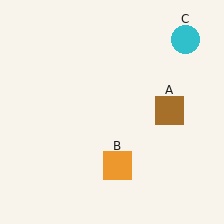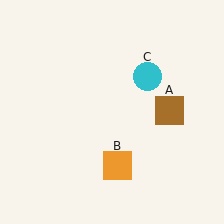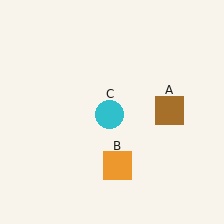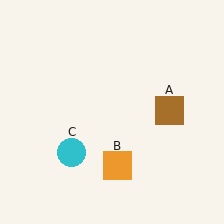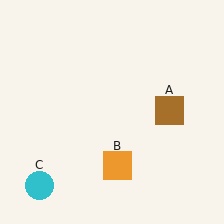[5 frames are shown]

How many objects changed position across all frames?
1 object changed position: cyan circle (object C).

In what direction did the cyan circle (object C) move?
The cyan circle (object C) moved down and to the left.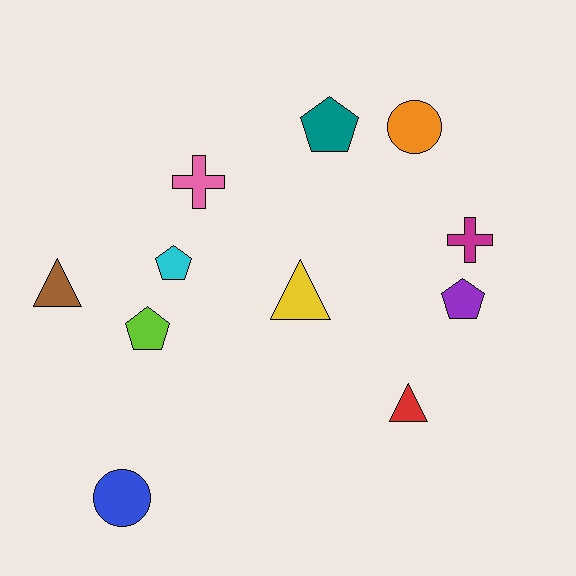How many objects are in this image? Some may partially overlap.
There are 11 objects.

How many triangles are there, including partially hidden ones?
There are 3 triangles.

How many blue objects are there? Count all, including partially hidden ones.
There is 1 blue object.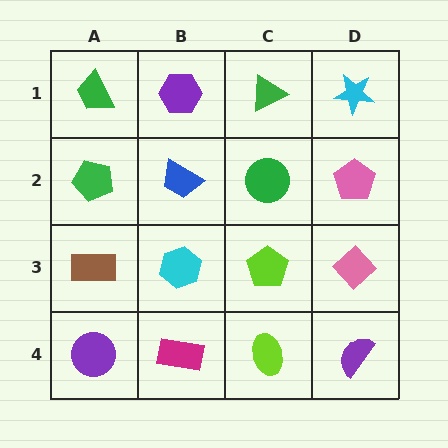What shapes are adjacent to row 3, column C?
A green circle (row 2, column C), a lime ellipse (row 4, column C), a cyan hexagon (row 3, column B), a pink diamond (row 3, column D).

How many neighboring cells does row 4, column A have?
2.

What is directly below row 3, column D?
A purple semicircle.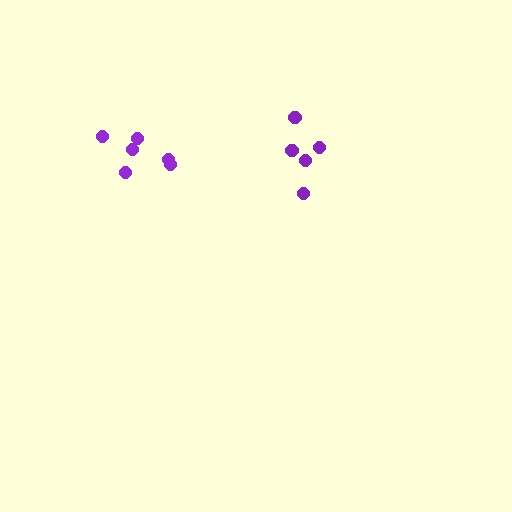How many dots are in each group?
Group 1: 6 dots, Group 2: 5 dots (11 total).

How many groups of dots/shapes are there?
There are 2 groups.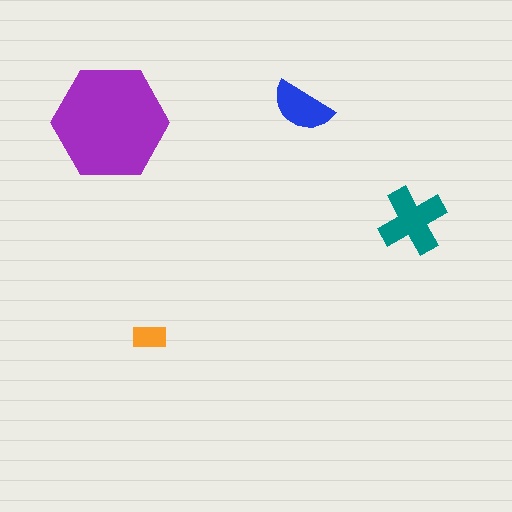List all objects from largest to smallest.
The purple hexagon, the teal cross, the blue semicircle, the orange rectangle.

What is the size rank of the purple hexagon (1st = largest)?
1st.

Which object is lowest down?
The orange rectangle is bottommost.